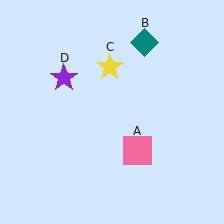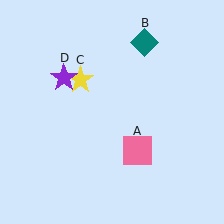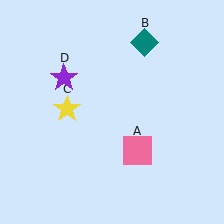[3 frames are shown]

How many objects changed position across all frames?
1 object changed position: yellow star (object C).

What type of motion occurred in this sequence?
The yellow star (object C) rotated counterclockwise around the center of the scene.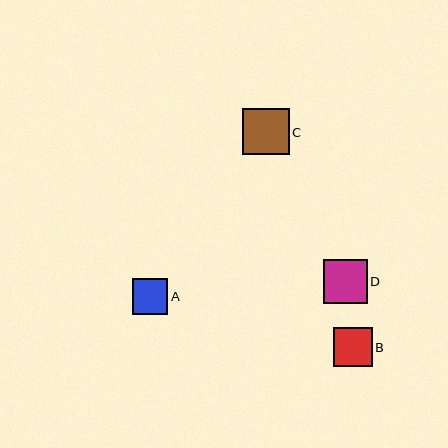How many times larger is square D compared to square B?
Square D is approximately 1.2 times the size of square B.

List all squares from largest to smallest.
From largest to smallest: C, D, B, A.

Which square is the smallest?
Square A is the smallest with a size of approximately 35 pixels.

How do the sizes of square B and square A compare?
Square B and square A are approximately the same size.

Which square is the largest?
Square C is the largest with a size of approximately 47 pixels.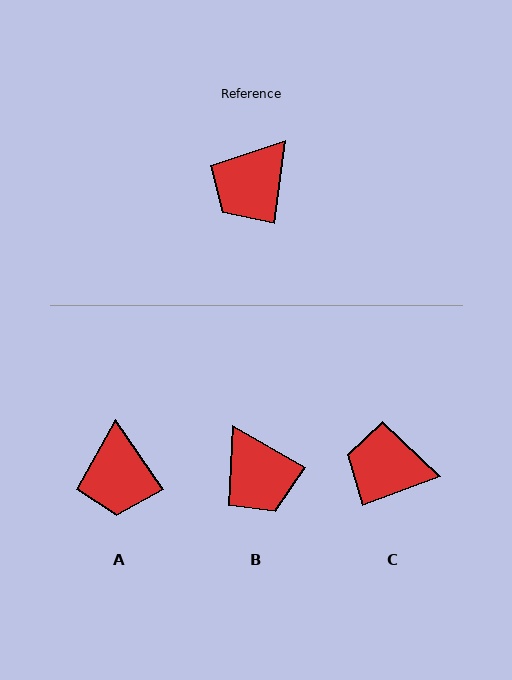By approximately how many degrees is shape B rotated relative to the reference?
Approximately 68 degrees counter-clockwise.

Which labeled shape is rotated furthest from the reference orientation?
B, about 68 degrees away.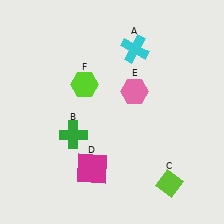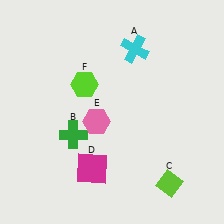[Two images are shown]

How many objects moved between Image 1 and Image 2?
1 object moved between the two images.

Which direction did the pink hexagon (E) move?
The pink hexagon (E) moved left.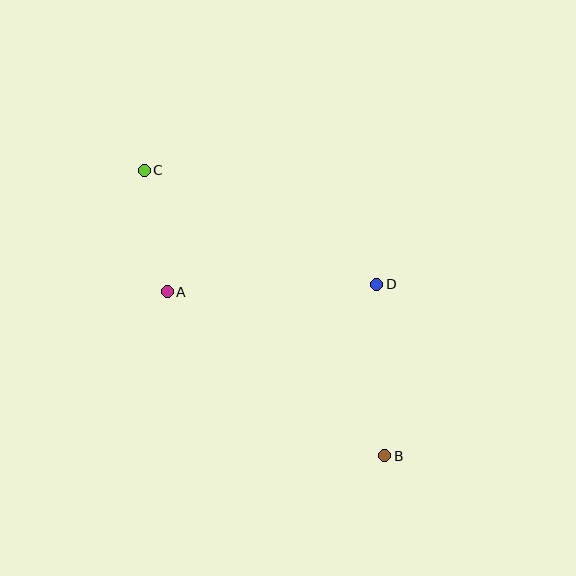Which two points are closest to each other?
Points A and C are closest to each other.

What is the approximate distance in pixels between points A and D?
The distance between A and D is approximately 209 pixels.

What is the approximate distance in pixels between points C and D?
The distance between C and D is approximately 259 pixels.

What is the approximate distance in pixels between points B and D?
The distance between B and D is approximately 171 pixels.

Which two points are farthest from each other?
Points B and C are farthest from each other.